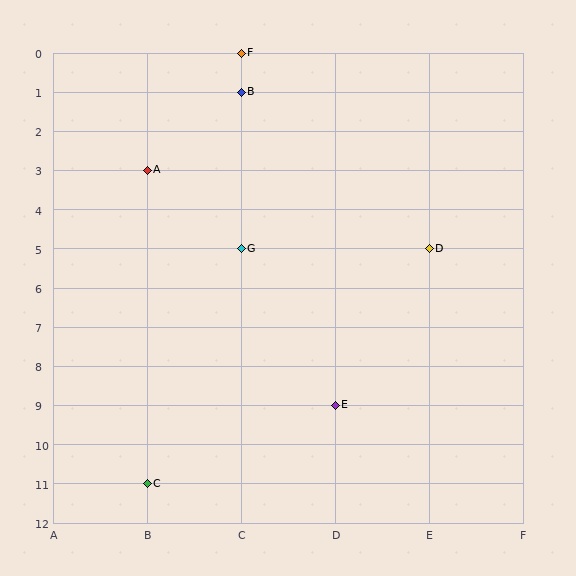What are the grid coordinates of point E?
Point E is at grid coordinates (D, 9).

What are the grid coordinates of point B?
Point B is at grid coordinates (C, 1).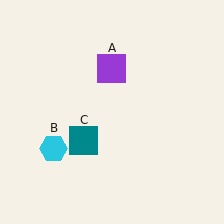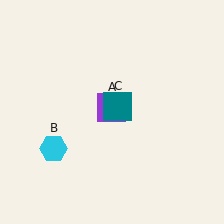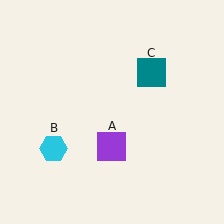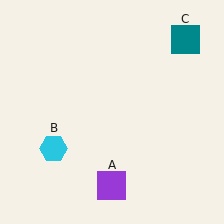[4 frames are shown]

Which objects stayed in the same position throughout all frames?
Cyan hexagon (object B) remained stationary.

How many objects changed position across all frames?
2 objects changed position: purple square (object A), teal square (object C).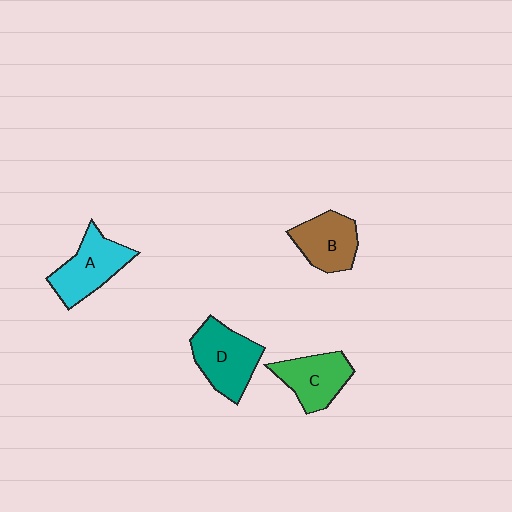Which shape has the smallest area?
Shape B (brown).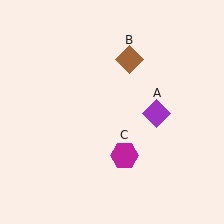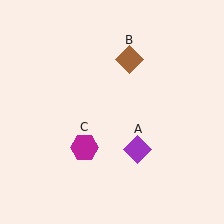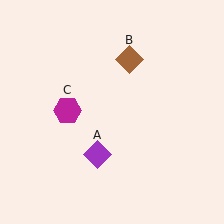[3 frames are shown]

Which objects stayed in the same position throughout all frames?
Brown diamond (object B) remained stationary.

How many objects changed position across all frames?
2 objects changed position: purple diamond (object A), magenta hexagon (object C).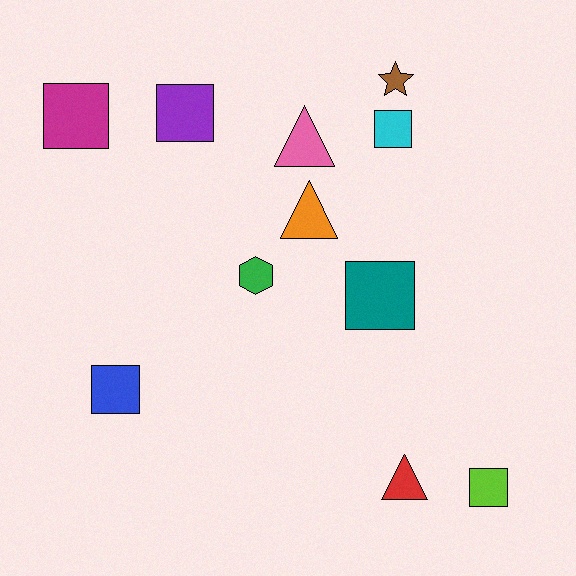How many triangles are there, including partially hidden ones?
There are 3 triangles.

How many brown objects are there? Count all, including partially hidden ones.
There is 1 brown object.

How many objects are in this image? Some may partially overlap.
There are 11 objects.